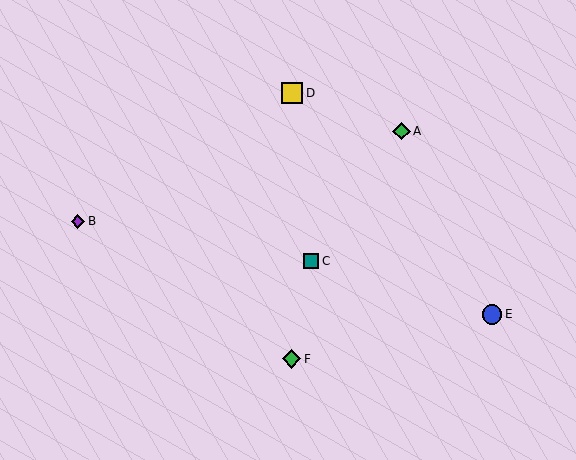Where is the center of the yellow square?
The center of the yellow square is at (292, 93).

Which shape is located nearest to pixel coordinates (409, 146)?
The green diamond (labeled A) at (401, 131) is nearest to that location.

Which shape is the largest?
The yellow square (labeled D) is the largest.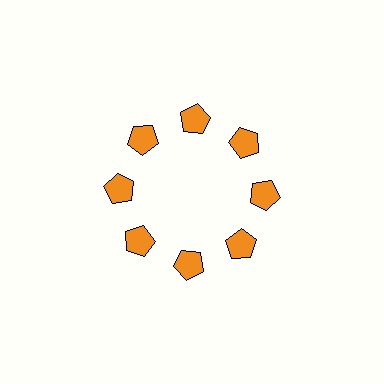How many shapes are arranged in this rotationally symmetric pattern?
There are 8 shapes, arranged in 8 groups of 1.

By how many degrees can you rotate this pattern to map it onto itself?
The pattern maps onto itself every 45 degrees of rotation.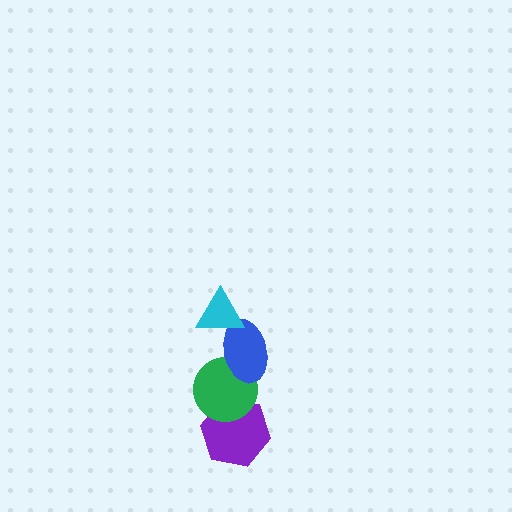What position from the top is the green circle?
The green circle is 3rd from the top.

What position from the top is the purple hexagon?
The purple hexagon is 4th from the top.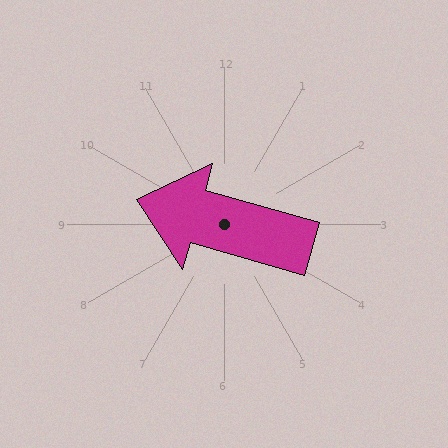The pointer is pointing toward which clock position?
Roughly 10 o'clock.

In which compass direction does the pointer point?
West.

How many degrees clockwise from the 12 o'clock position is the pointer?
Approximately 286 degrees.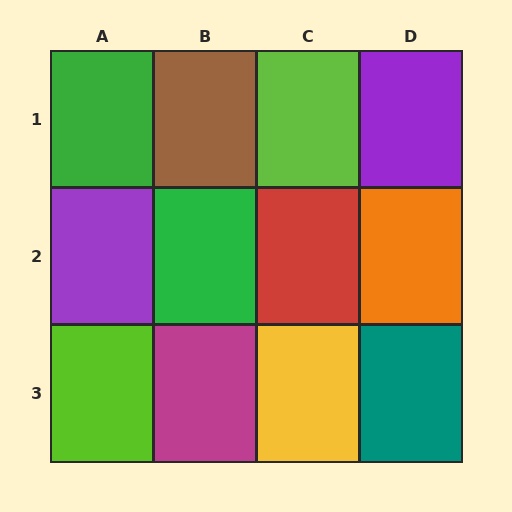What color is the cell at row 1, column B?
Brown.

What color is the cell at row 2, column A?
Purple.